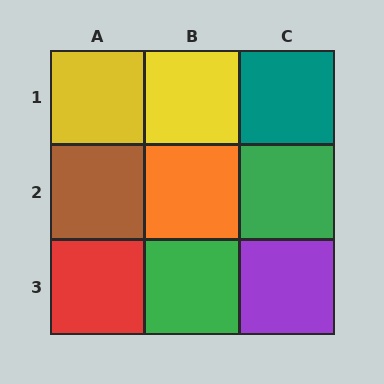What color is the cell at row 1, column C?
Teal.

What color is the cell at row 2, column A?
Brown.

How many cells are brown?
1 cell is brown.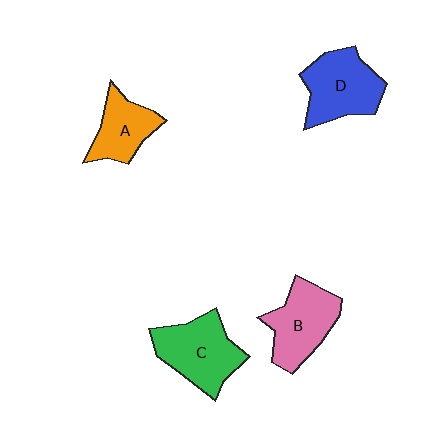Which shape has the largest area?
Shape C (green).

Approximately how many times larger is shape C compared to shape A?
Approximately 1.4 times.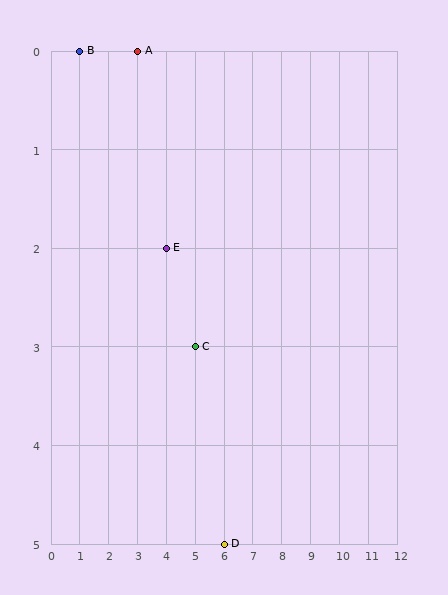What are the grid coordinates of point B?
Point B is at grid coordinates (1, 0).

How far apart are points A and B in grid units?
Points A and B are 2 columns apart.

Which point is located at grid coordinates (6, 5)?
Point D is at (6, 5).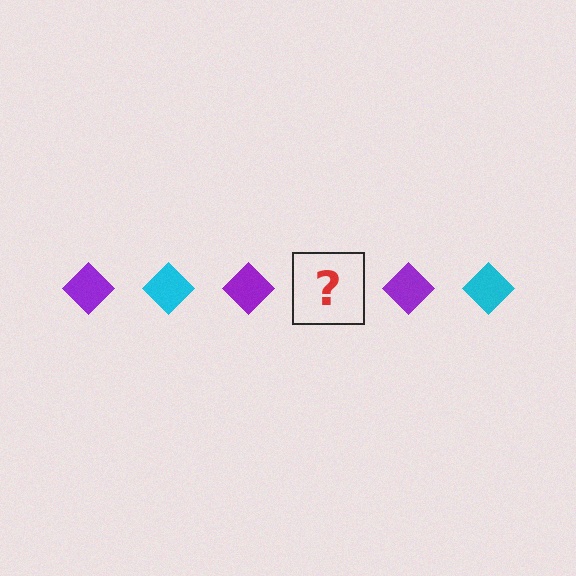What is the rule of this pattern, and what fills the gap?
The rule is that the pattern cycles through purple, cyan diamonds. The gap should be filled with a cyan diamond.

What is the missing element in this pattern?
The missing element is a cyan diamond.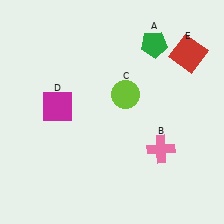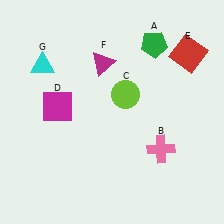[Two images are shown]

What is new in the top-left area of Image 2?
A cyan triangle (G) was added in the top-left area of Image 2.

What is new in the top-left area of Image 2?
A magenta triangle (F) was added in the top-left area of Image 2.